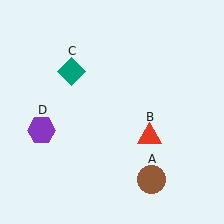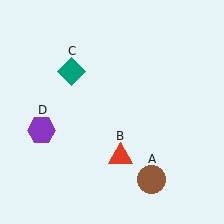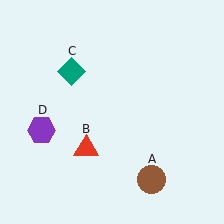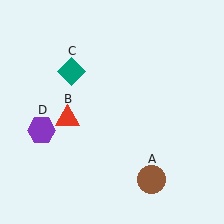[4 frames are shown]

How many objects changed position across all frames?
1 object changed position: red triangle (object B).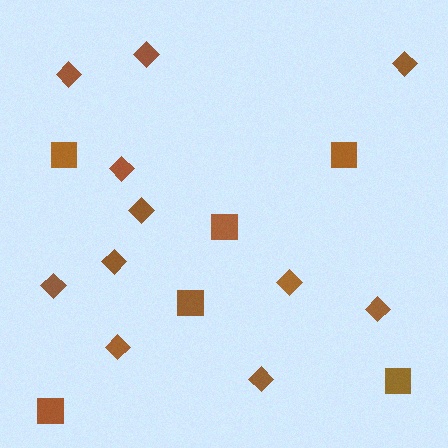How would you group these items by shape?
There are 2 groups: one group of diamonds (11) and one group of squares (6).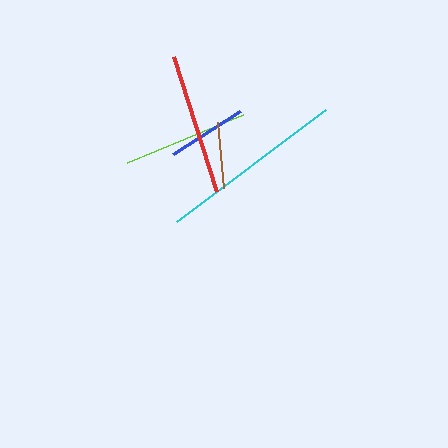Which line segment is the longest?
The cyan line is the longest at approximately 187 pixels.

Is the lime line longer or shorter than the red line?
The red line is longer than the lime line.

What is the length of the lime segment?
The lime segment is approximately 125 pixels long.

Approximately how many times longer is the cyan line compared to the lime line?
The cyan line is approximately 1.5 times the length of the lime line.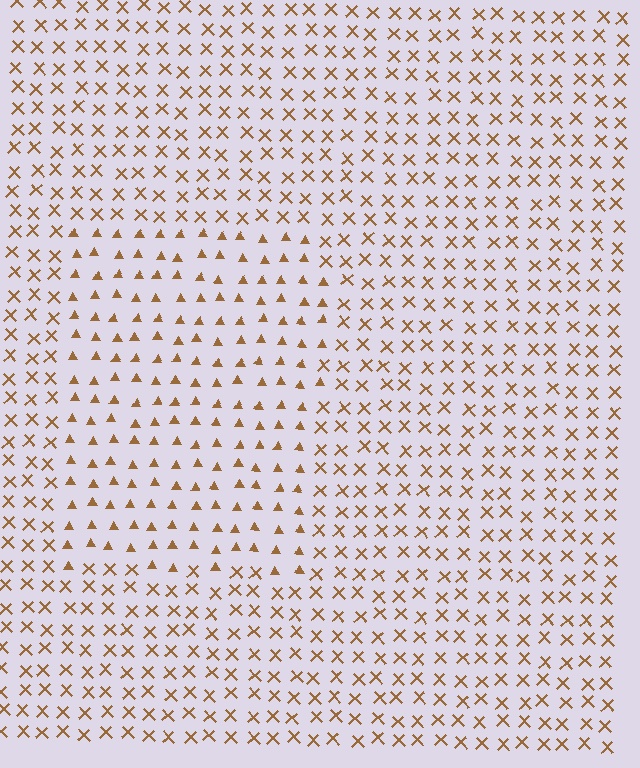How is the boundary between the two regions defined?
The boundary is defined by a change in element shape: triangles inside vs. X marks outside. All elements share the same color and spacing.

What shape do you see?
I see a rectangle.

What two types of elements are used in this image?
The image uses triangles inside the rectangle region and X marks outside it.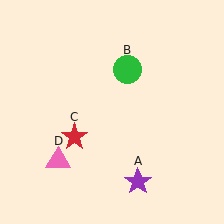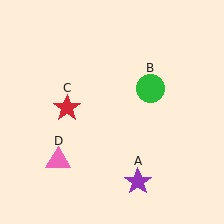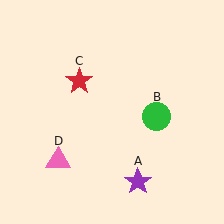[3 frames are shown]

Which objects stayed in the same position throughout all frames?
Purple star (object A) and pink triangle (object D) remained stationary.